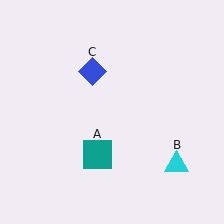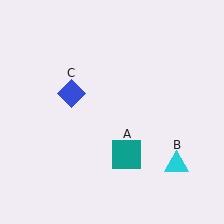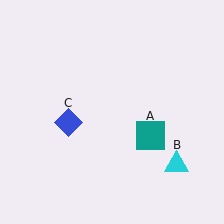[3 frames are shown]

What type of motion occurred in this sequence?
The teal square (object A), blue diamond (object C) rotated counterclockwise around the center of the scene.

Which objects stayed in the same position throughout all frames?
Cyan triangle (object B) remained stationary.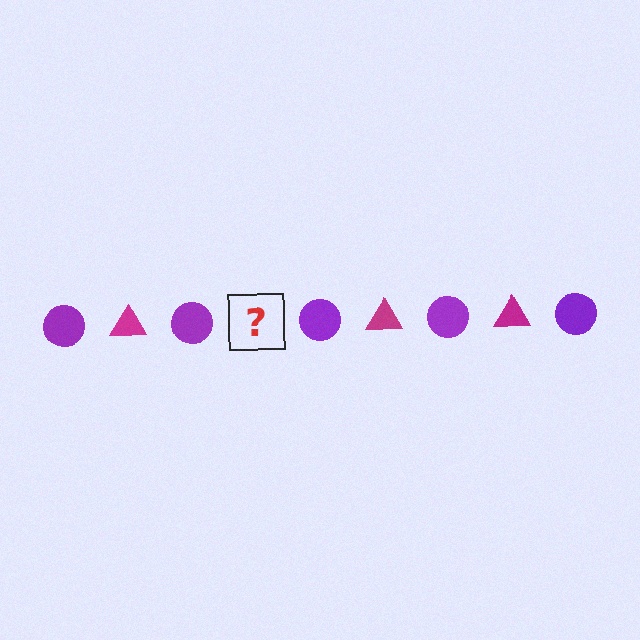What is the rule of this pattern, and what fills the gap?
The rule is that the pattern alternates between purple circle and magenta triangle. The gap should be filled with a magenta triangle.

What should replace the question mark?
The question mark should be replaced with a magenta triangle.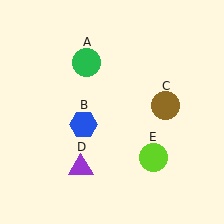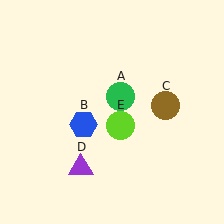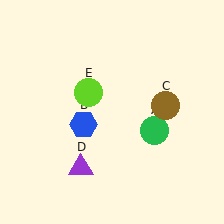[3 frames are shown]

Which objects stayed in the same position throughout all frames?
Blue hexagon (object B) and brown circle (object C) and purple triangle (object D) remained stationary.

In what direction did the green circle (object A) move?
The green circle (object A) moved down and to the right.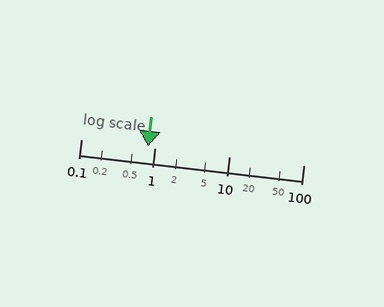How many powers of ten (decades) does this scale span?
The scale spans 3 decades, from 0.1 to 100.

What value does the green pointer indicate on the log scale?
The pointer indicates approximately 0.81.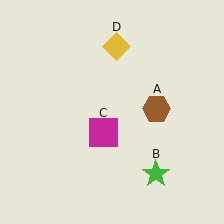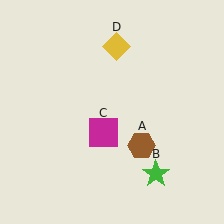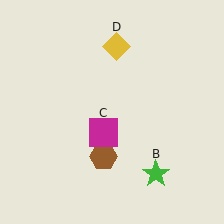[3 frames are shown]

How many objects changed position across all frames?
1 object changed position: brown hexagon (object A).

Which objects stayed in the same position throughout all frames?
Green star (object B) and magenta square (object C) and yellow diamond (object D) remained stationary.